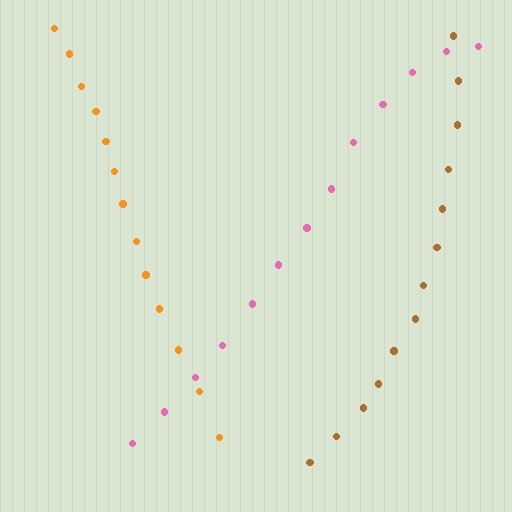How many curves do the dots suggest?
There are 3 distinct paths.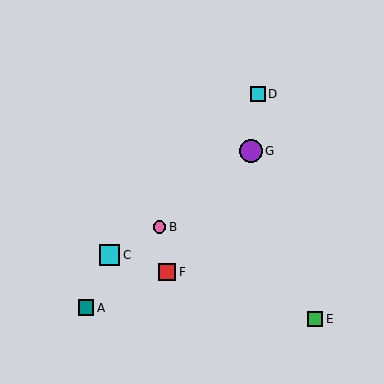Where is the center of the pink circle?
The center of the pink circle is at (160, 227).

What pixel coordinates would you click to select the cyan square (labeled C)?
Click at (110, 255) to select the cyan square C.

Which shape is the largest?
The purple circle (labeled G) is the largest.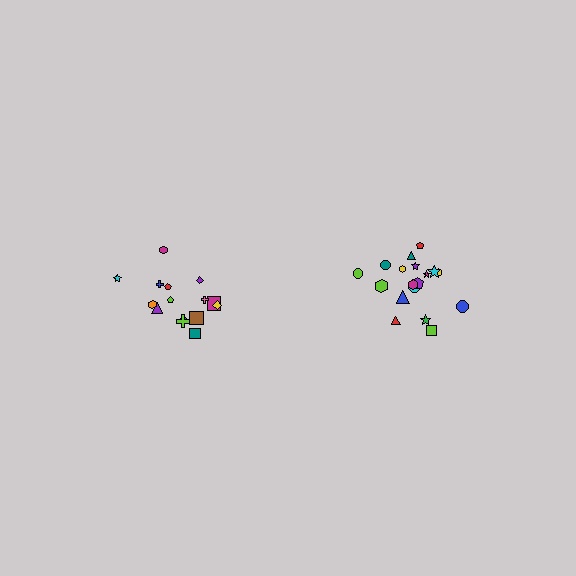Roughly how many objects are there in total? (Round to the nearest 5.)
Roughly 35 objects in total.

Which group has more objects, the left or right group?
The right group.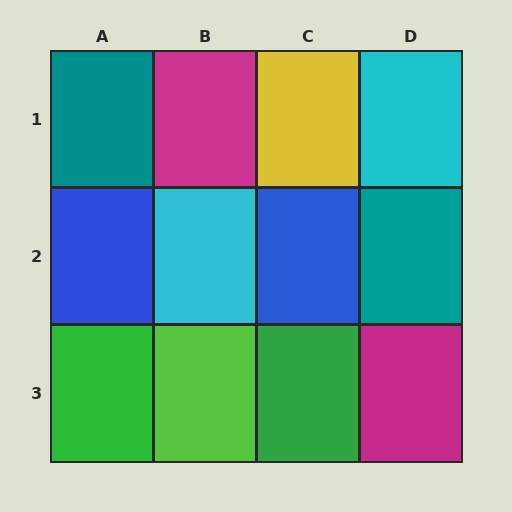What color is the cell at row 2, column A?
Blue.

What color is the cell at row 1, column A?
Teal.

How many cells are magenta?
2 cells are magenta.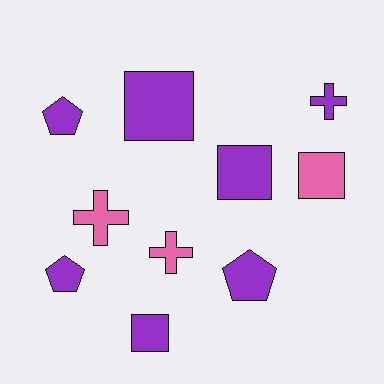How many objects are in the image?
There are 10 objects.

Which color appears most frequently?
Purple, with 7 objects.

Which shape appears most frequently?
Square, with 4 objects.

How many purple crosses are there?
There is 1 purple cross.